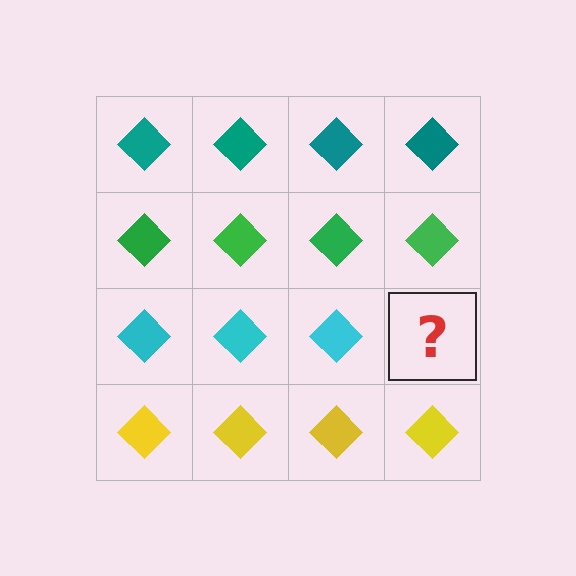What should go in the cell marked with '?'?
The missing cell should contain a cyan diamond.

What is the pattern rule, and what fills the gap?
The rule is that each row has a consistent color. The gap should be filled with a cyan diamond.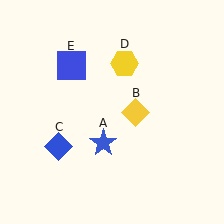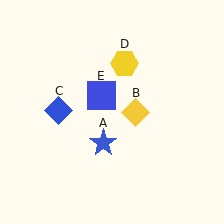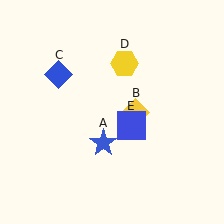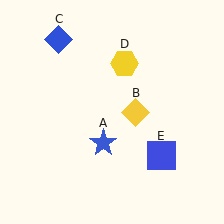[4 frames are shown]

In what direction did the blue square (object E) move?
The blue square (object E) moved down and to the right.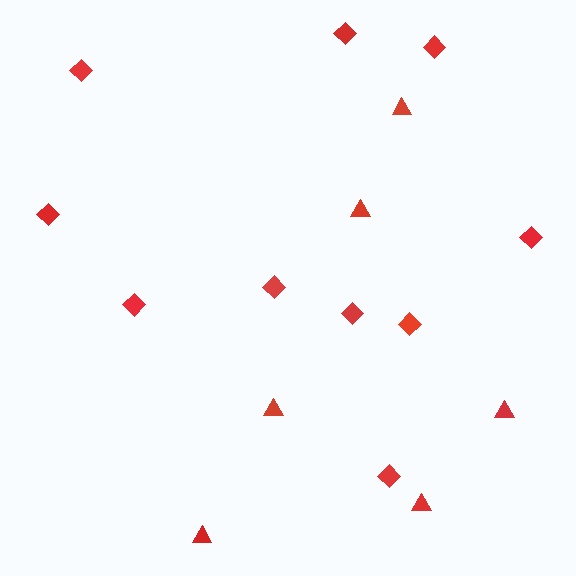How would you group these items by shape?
There are 2 groups: one group of triangles (6) and one group of diamonds (10).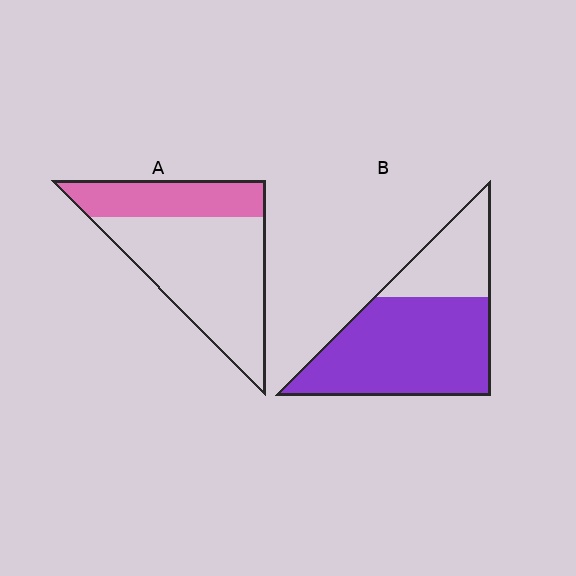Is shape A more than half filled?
No.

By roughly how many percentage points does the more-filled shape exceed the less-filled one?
By roughly 40 percentage points (B over A).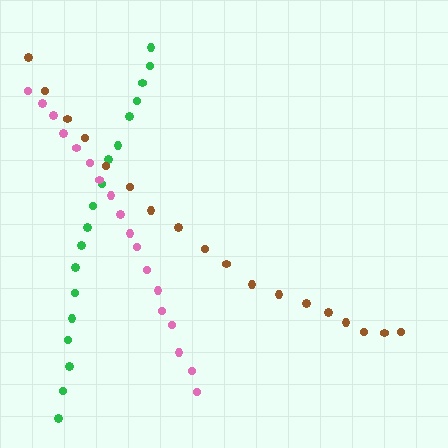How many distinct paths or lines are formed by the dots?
There are 3 distinct paths.